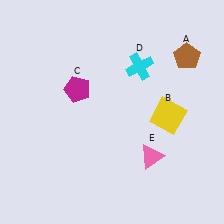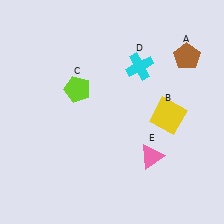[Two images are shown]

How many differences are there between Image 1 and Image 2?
There is 1 difference between the two images.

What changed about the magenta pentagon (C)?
In Image 1, C is magenta. In Image 2, it changed to lime.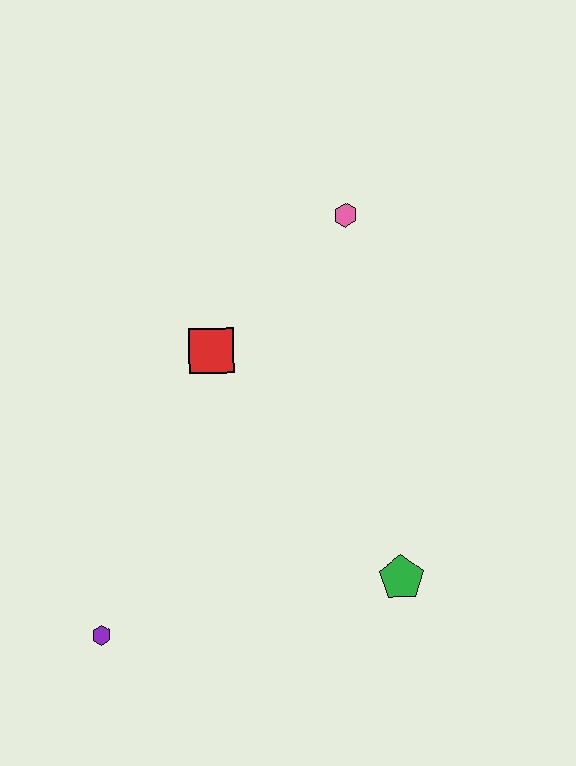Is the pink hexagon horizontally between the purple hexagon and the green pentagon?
Yes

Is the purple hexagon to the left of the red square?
Yes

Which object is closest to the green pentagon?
The red square is closest to the green pentagon.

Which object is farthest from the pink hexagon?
The purple hexagon is farthest from the pink hexagon.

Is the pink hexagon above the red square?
Yes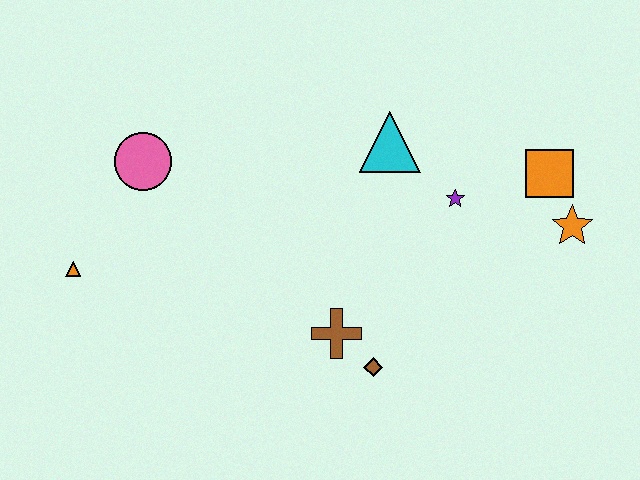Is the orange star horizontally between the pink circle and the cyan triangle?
No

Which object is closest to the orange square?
The orange star is closest to the orange square.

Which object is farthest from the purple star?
The orange triangle is farthest from the purple star.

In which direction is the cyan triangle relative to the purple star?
The cyan triangle is to the left of the purple star.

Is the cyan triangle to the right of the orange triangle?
Yes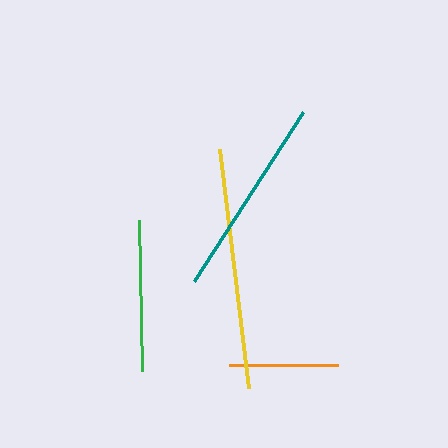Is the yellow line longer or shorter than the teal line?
The yellow line is longer than the teal line.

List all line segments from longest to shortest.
From longest to shortest: yellow, teal, green, orange.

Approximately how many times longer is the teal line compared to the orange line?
The teal line is approximately 1.8 times the length of the orange line.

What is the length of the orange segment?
The orange segment is approximately 110 pixels long.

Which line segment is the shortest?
The orange line is the shortest at approximately 110 pixels.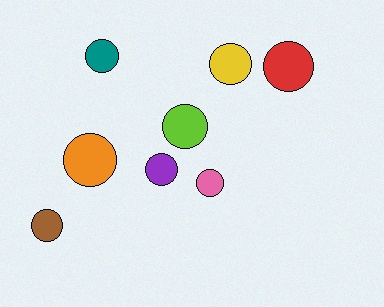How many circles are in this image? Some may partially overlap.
There are 8 circles.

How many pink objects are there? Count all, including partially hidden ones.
There is 1 pink object.